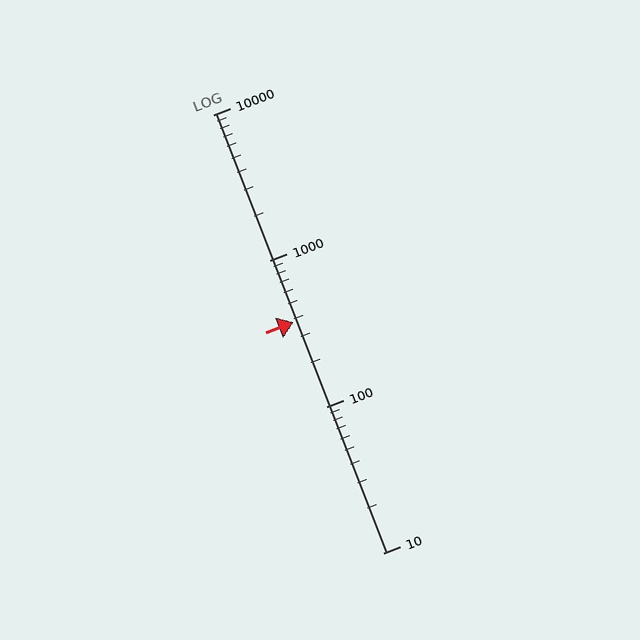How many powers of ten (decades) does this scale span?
The scale spans 3 decades, from 10 to 10000.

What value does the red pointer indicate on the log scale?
The pointer indicates approximately 380.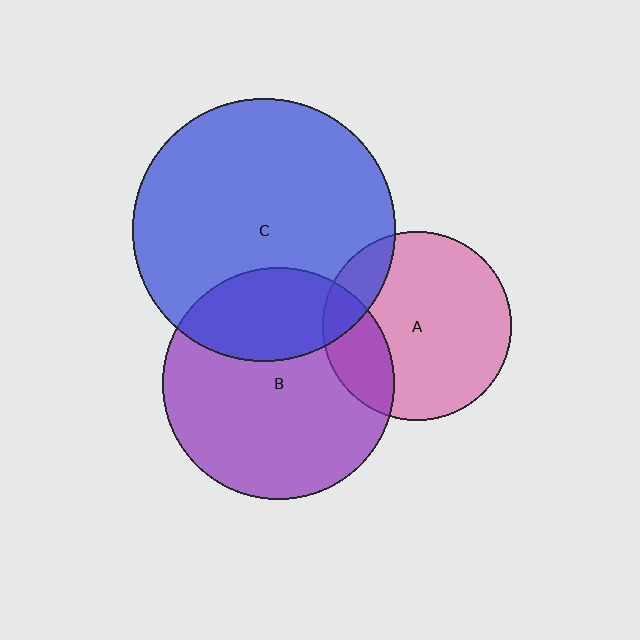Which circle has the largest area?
Circle C (blue).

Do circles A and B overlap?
Yes.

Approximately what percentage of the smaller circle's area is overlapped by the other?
Approximately 20%.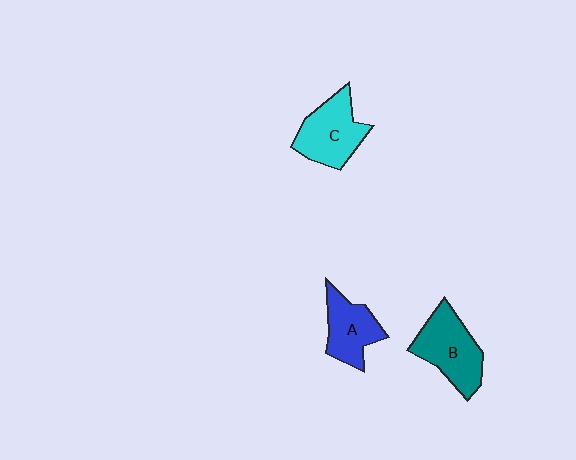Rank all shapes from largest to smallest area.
From largest to smallest: B (teal), C (cyan), A (blue).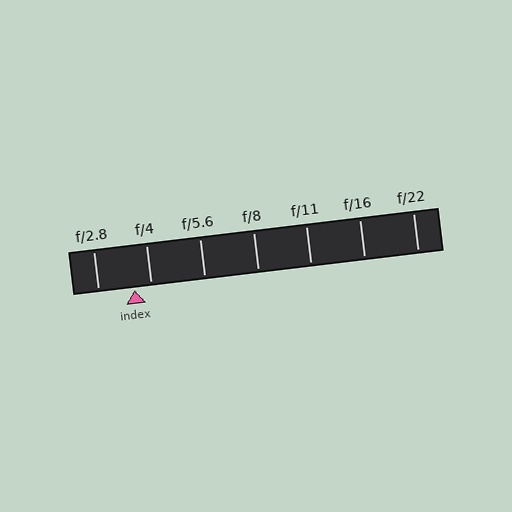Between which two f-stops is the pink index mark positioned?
The index mark is between f/2.8 and f/4.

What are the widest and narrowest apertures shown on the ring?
The widest aperture shown is f/2.8 and the narrowest is f/22.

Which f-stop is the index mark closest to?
The index mark is closest to f/4.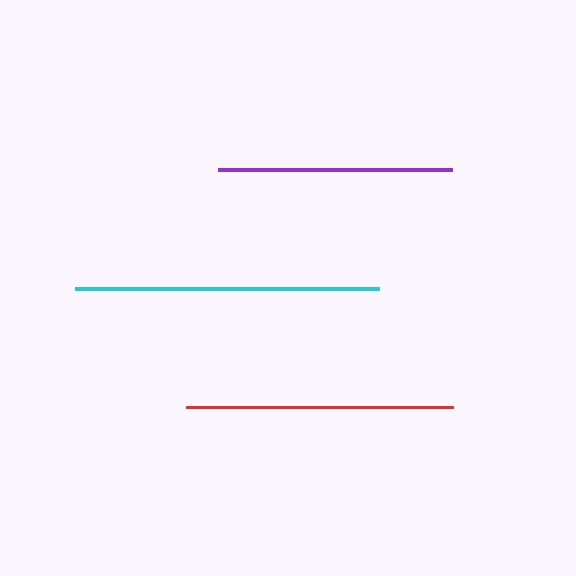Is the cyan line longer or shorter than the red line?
The cyan line is longer than the red line.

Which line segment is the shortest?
The purple line is the shortest at approximately 234 pixels.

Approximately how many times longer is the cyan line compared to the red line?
The cyan line is approximately 1.1 times the length of the red line.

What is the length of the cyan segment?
The cyan segment is approximately 304 pixels long.